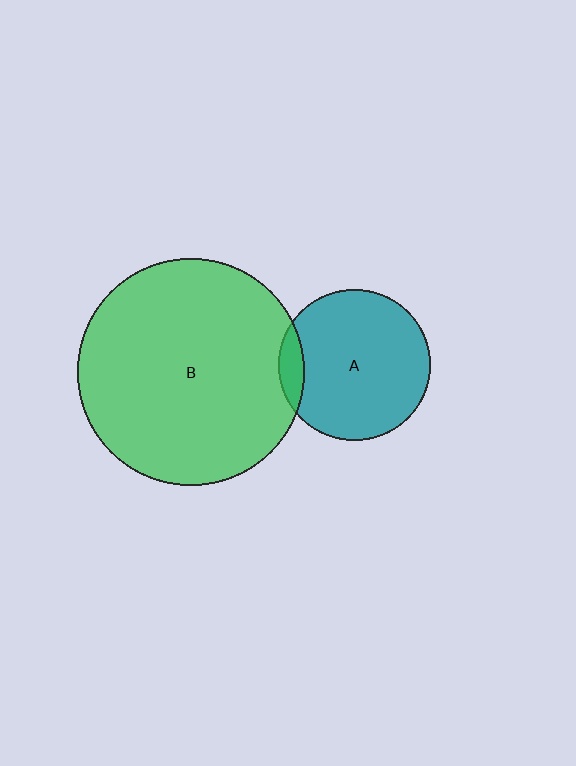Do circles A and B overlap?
Yes.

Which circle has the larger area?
Circle B (green).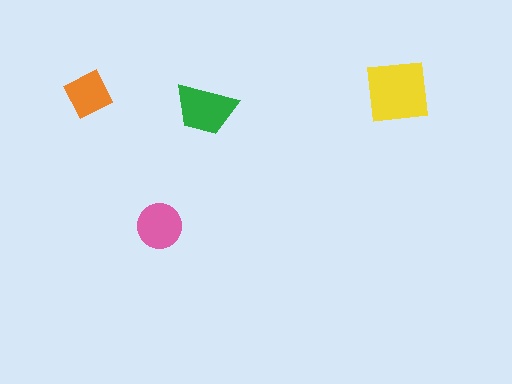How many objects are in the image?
There are 4 objects in the image.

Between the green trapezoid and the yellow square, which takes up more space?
The yellow square.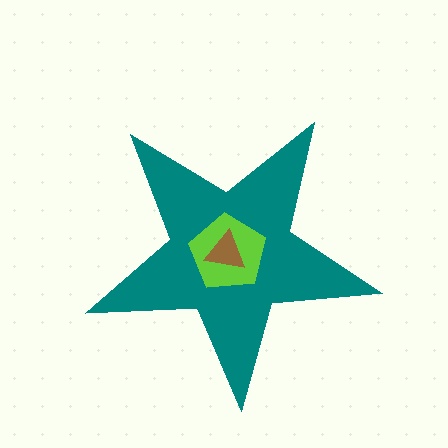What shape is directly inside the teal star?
The lime pentagon.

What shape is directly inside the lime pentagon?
The brown triangle.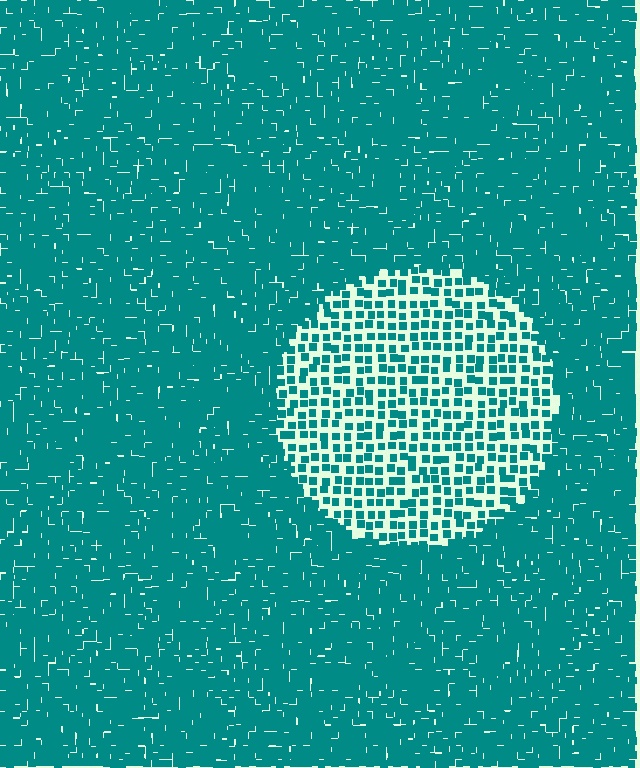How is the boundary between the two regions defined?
The boundary is defined by a change in element density (approximately 2.6x ratio). All elements are the same color, size, and shape.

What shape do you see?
I see a circle.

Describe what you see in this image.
The image contains small teal elements arranged at two different densities. A circle-shaped region is visible where the elements are less densely packed than the surrounding area.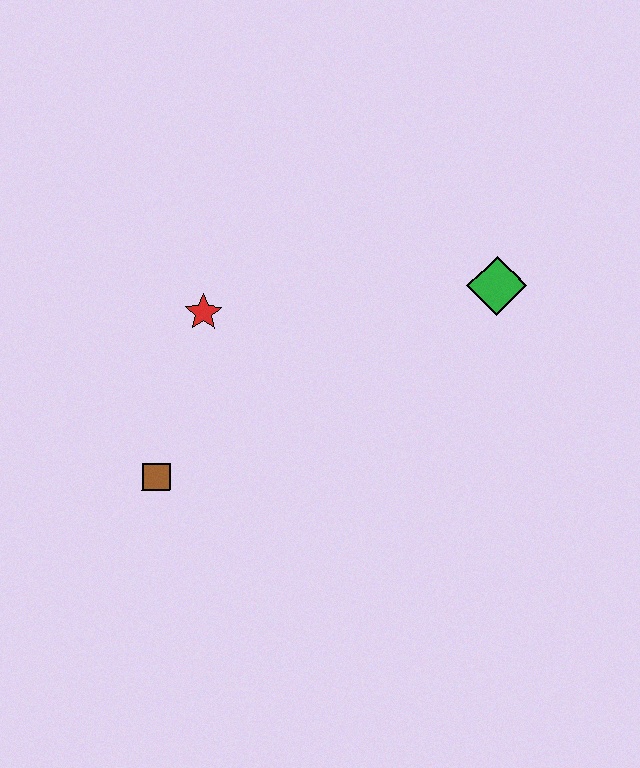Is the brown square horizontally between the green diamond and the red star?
No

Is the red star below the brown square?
No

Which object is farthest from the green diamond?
The brown square is farthest from the green diamond.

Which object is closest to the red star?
The brown square is closest to the red star.